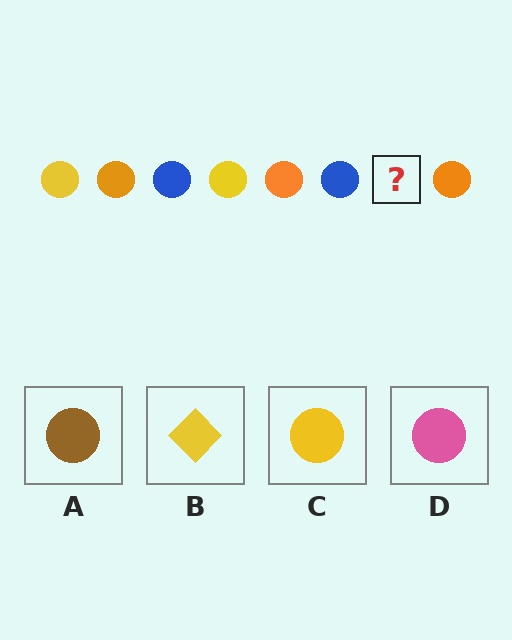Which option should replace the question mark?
Option C.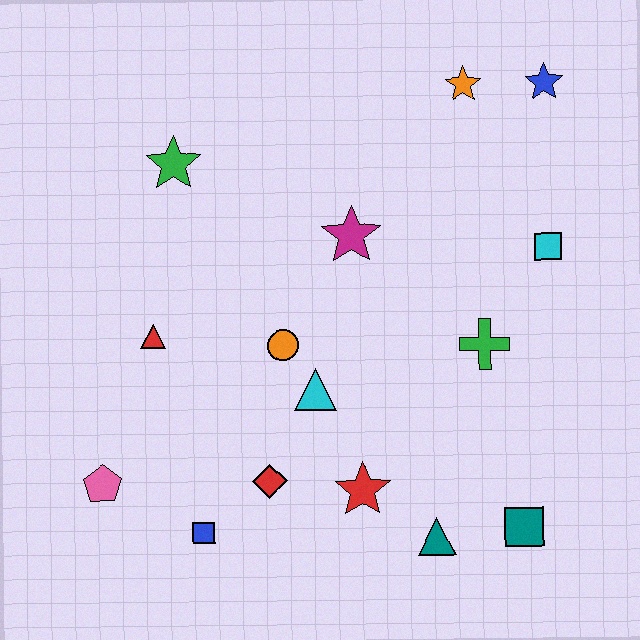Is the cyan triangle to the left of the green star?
No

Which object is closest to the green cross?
The cyan square is closest to the green cross.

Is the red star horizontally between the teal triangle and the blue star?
No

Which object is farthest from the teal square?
The green star is farthest from the teal square.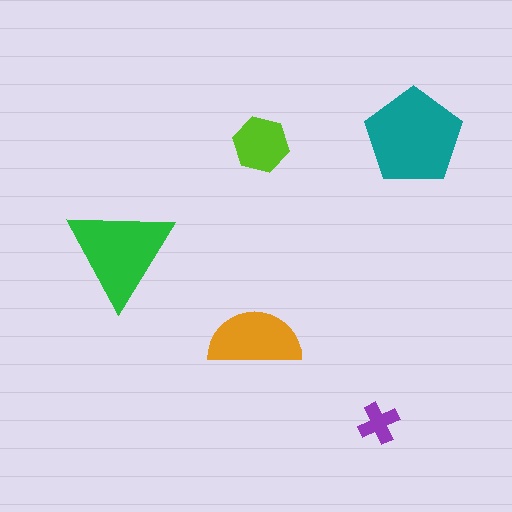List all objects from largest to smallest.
The teal pentagon, the green triangle, the orange semicircle, the lime hexagon, the purple cross.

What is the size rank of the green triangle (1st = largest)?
2nd.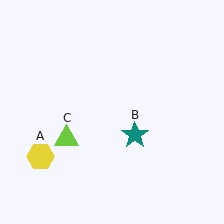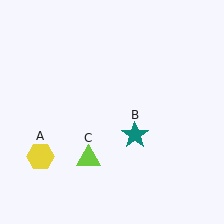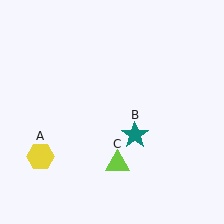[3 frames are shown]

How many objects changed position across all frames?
1 object changed position: lime triangle (object C).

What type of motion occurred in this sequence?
The lime triangle (object C) rotated counterclockwise around the center of the scene.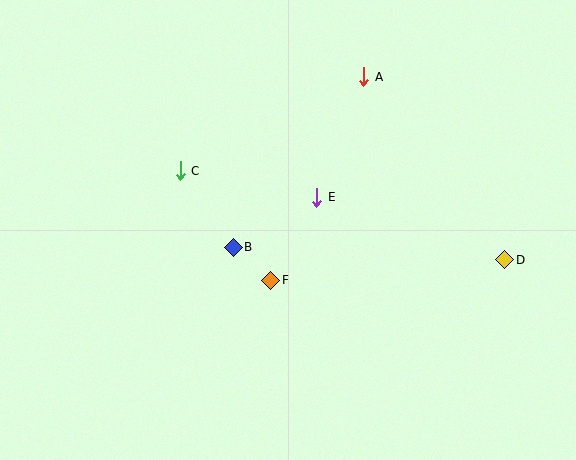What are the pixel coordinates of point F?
Point F is at (271, 280).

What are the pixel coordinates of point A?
Point A is at (364, 77).